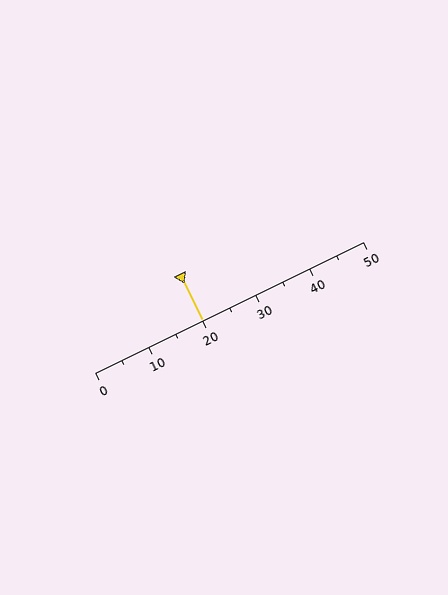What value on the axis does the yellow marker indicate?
The marker indicates approximately 20.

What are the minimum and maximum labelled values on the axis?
The axis runs from 0 to 50.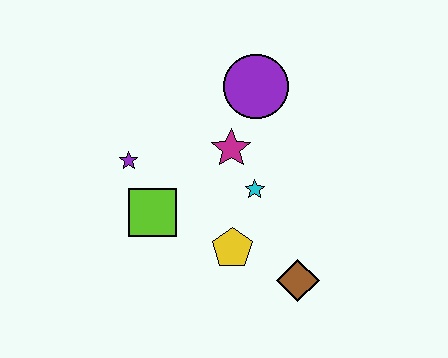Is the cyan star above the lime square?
Yes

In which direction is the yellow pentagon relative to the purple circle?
The yellow pentagon is below the purple circle.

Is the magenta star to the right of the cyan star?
No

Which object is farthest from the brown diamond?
The purple star is farthest from the brown diamond.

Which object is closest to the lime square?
The purple star is closest to the lime square.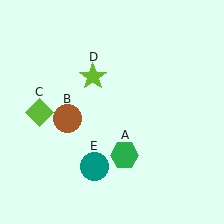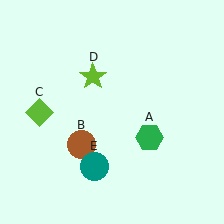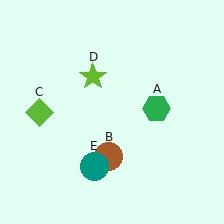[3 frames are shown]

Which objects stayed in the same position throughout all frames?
Lime diamond (object C) and lime star (object D) and teal circle (object E) remained stationary.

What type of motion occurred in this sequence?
The green hexagon (object A), brown circle (object B) rotated counterclockwise around the center of the scene.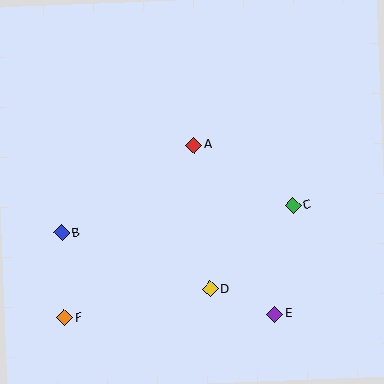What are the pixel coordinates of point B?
Point B is at (62, 233).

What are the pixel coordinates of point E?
Point E is at (275, 314).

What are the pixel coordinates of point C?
Point C is at (293, 205).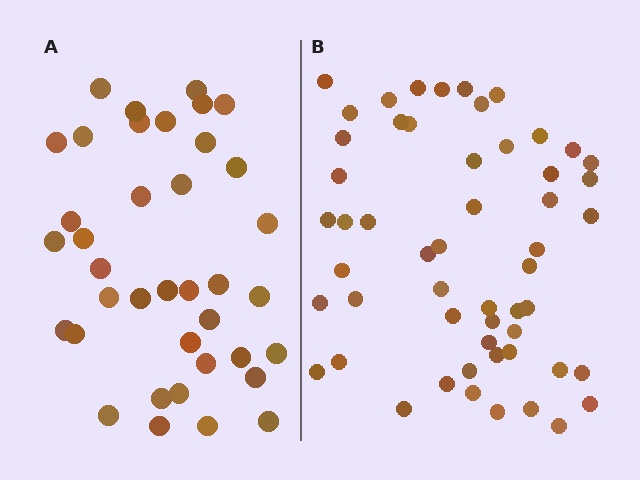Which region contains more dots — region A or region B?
Region B (the right region) has more dots.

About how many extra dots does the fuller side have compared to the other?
Region B has approximately 15 more dots than region A.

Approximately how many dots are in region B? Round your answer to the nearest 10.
About 50 dots. (The exact count is 54, which rounds to 50.)